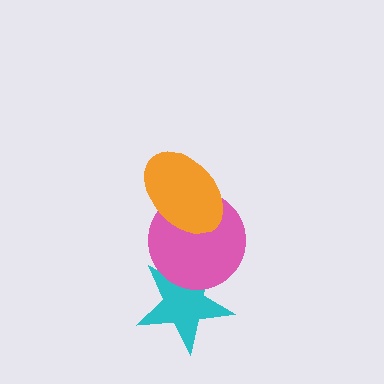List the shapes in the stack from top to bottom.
From top to bottom: the orange ellipse, the pink circle, the cyan star.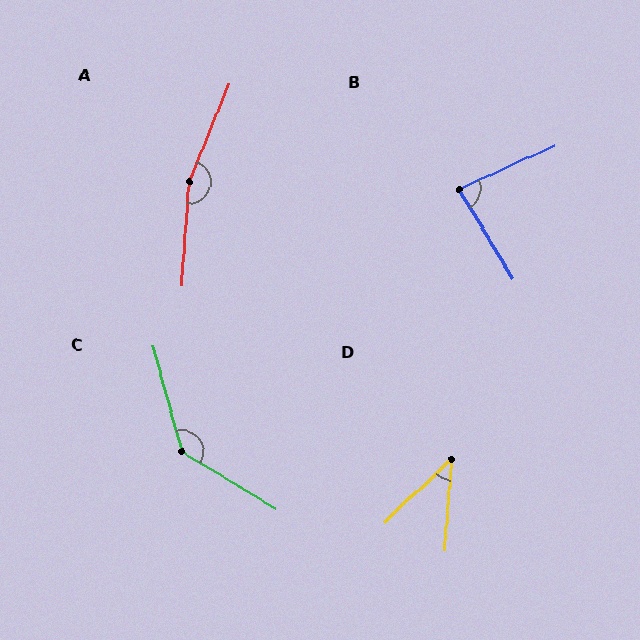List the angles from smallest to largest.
D (42°), B (83°), C (136°), A (162°).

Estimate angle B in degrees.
Approximately 83 degrees.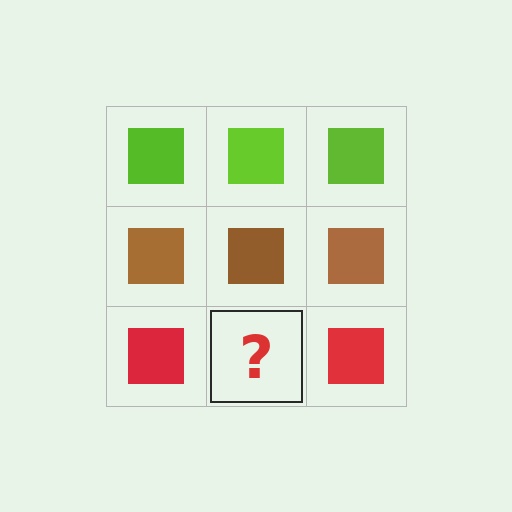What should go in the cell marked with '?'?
The missing cell should contain a red square.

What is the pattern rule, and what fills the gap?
The rule is that each row has a consistent color. The gap should be filled with a red square.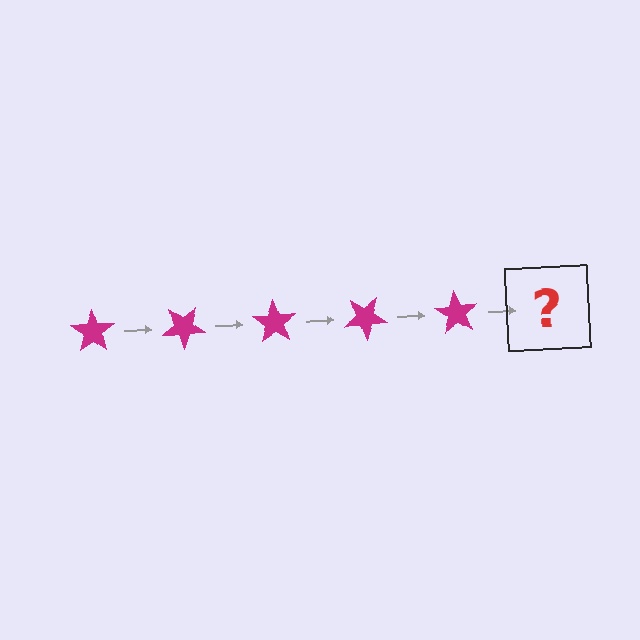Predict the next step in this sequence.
The next step is a magenta star rotated 175 degrees.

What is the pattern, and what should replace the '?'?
The pattern is that the star rotates 35 degrees each step. The '?' should be a magenta star rotated 175 degrees.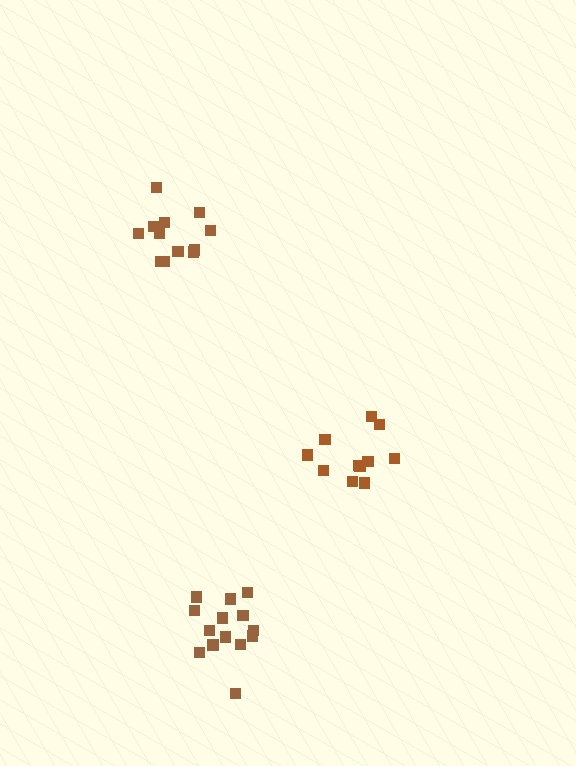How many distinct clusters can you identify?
There are 3 distinct clusters.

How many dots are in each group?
Group 1: 12 dots, Group 2: 11 dots, Group 3: 14 dots (37 total).